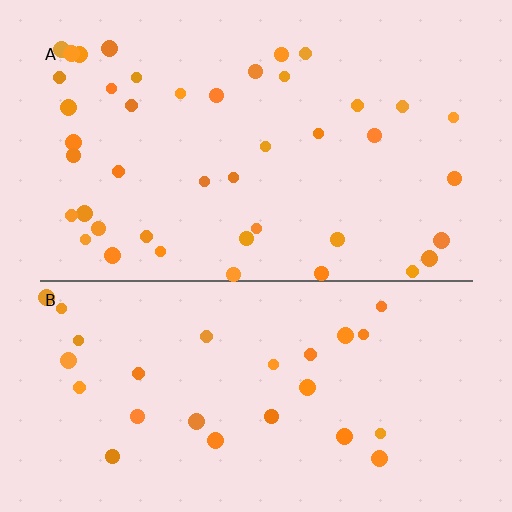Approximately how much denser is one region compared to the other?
Approximately 1.6× — region A over region B.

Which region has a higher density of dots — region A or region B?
A (the top).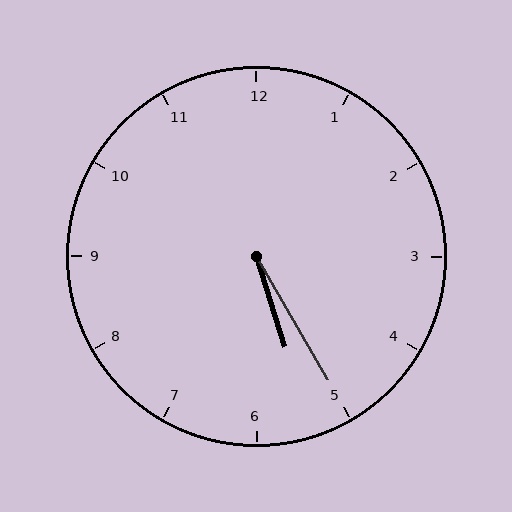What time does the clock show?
5:25.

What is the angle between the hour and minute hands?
Approximately 12 degrees.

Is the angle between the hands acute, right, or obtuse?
It is acute.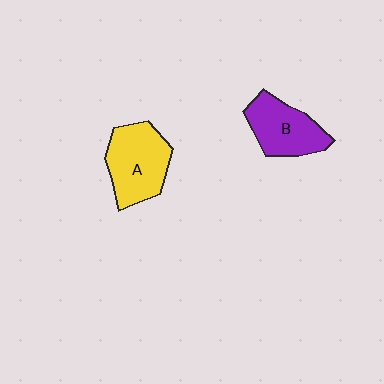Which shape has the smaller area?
Shape B (purple).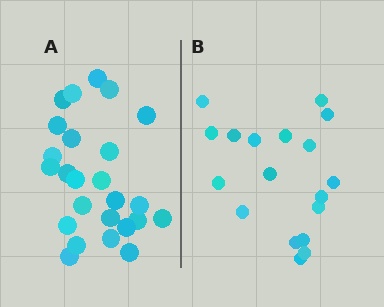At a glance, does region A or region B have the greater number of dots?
Region A (the left region) has more dots.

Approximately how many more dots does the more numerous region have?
Region A has roughly 8 or so more dots than region B.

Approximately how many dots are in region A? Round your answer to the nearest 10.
About 20 dots. (The exact count is 25, which rounds to 20.)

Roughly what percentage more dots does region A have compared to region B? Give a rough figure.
About 40% more.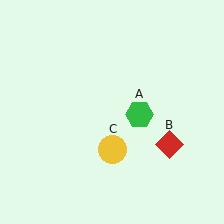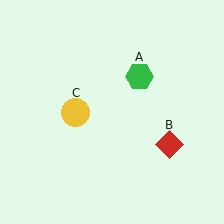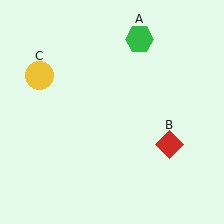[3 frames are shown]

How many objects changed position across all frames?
2 objects changed position: green hexagon (object A), yellow circle (object C).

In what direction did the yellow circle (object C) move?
The yellow circle (object C) moved up and to the left.